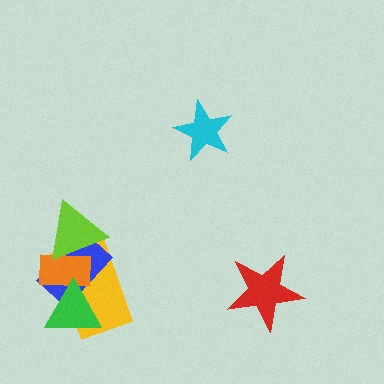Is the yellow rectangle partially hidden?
Yes, it is partially covered by another shape.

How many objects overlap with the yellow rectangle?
4 objects overlap with the yellow rectangle.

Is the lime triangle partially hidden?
No, no other shape covers it.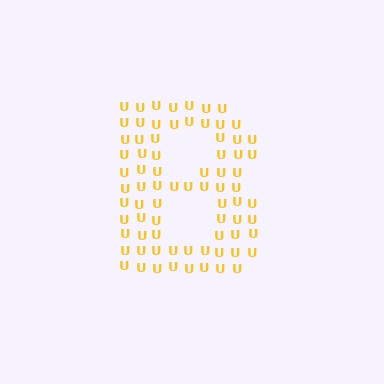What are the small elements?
The small elements are letter U's.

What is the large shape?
The large shape is the letter B.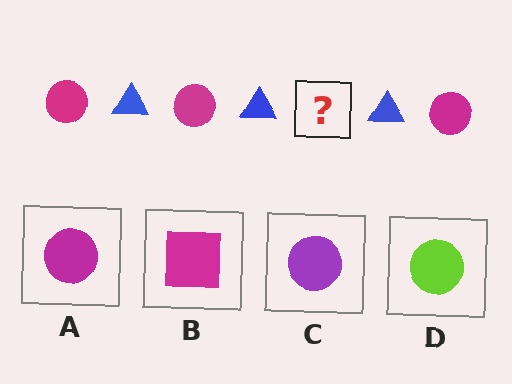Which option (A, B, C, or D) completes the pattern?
A.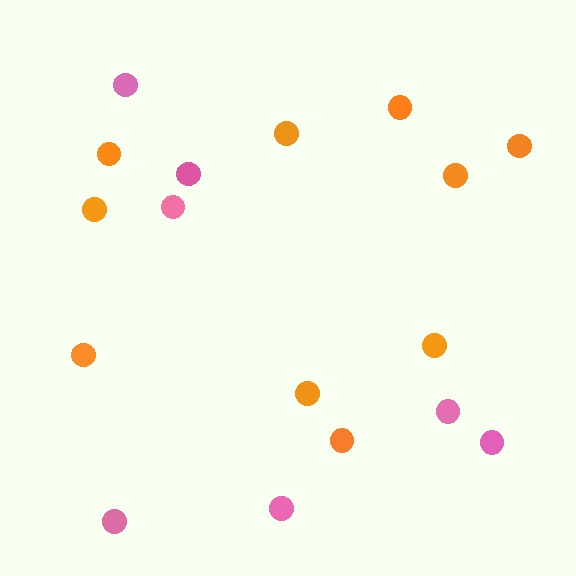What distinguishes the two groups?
There are 2 groups: one group of pink circles (7) and one group of orange circles (10).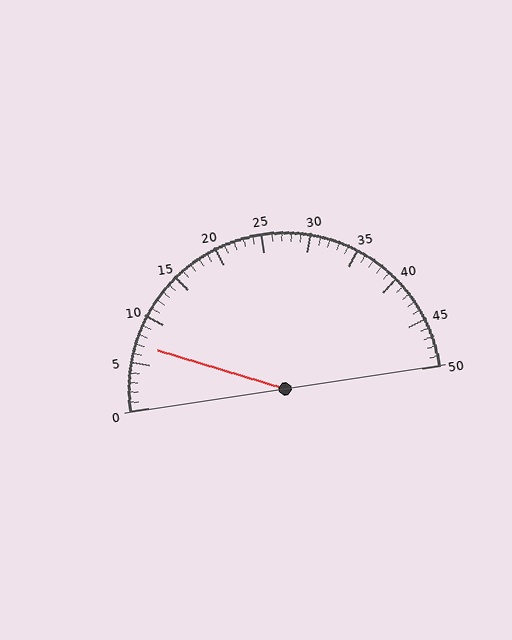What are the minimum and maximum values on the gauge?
The gauge ranges from 0 to 50.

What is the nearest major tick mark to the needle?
The nearest major tick mark is 5.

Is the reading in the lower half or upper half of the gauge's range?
The reading is in the lower half of the range (0 to 50).